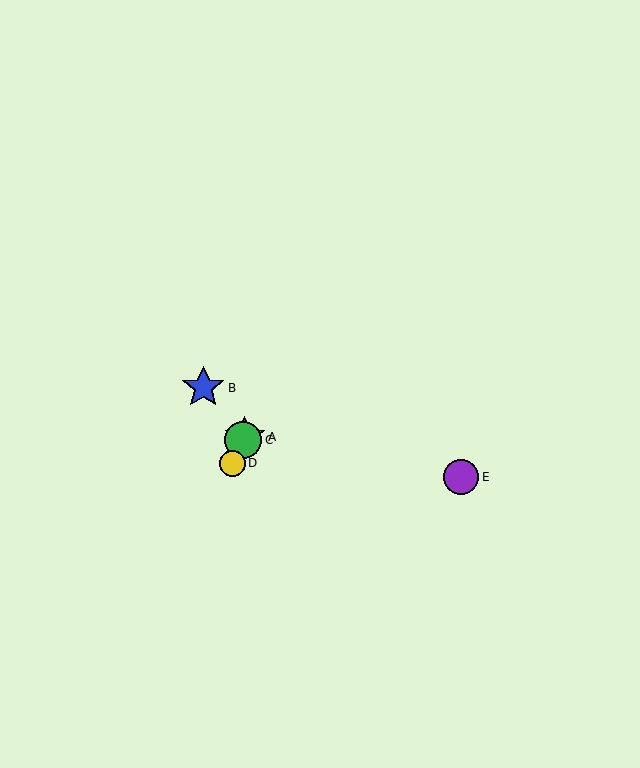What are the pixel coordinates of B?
Object B is at (203, 388).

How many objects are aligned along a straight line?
3 objects (A, C, D) are aligned along a straight line.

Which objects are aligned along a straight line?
Objects A, C, D are aligned along a straight line.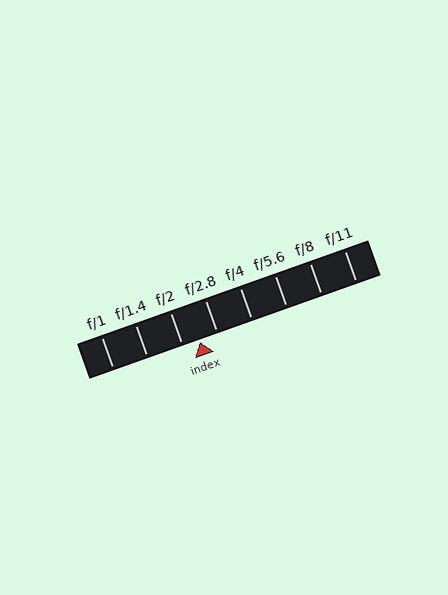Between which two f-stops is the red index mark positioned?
The index mark is between f/2 and f/2.8.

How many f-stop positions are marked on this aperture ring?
There are 8 f-stop positions marked.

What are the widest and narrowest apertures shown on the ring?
The widest aperture shown is f/1 and the narrowest is f/11.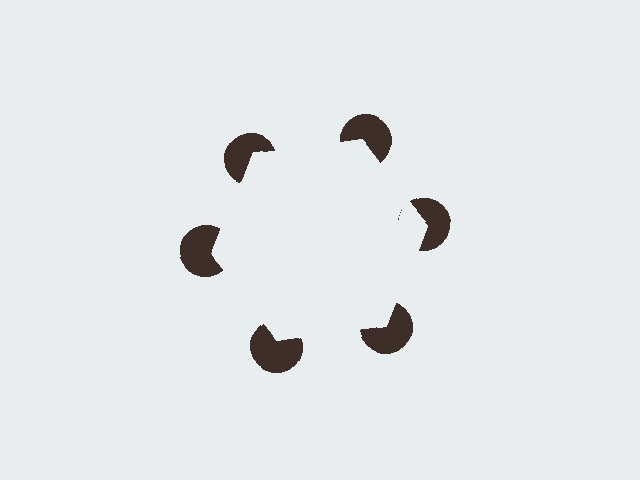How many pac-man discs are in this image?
There are 6 — one at each vertex of the illusory hexagon.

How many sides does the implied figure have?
6 sides.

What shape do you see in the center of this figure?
An illusory hexagon — its edges are inferred from the aligned wedge cuts in the pac-man discs, not physically drawn.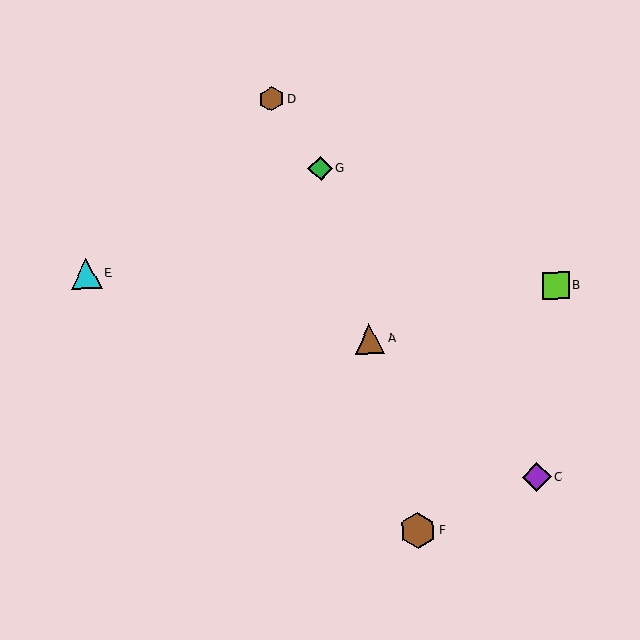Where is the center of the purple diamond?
The center of the purple diamond is at (537, 477).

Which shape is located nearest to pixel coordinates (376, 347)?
The brown triangle (labeled A) at (370, 339) is nearest to that location.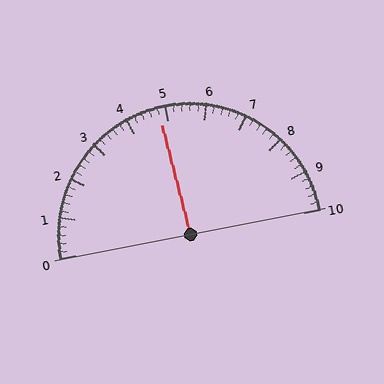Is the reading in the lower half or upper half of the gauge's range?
The reading is in the lower half of the range (0 to 10).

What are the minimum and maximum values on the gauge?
The gauge ranges from 0 to 10.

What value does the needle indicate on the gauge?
The needle indicates approximately 4.8.